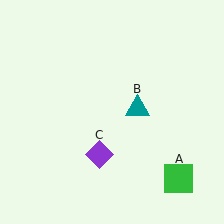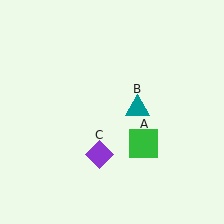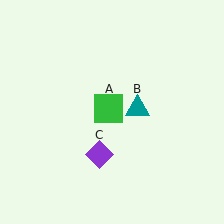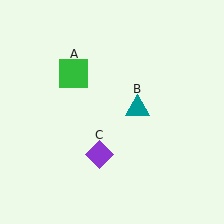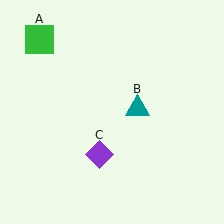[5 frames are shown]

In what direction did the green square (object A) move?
The green square (object A) moved up and to the left.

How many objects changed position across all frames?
1 object changed position: green square (object A).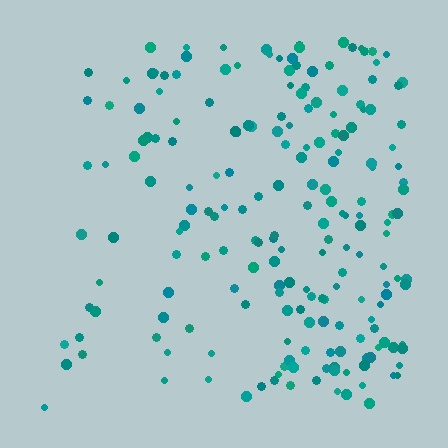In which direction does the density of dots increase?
From left to right, with the right side densest.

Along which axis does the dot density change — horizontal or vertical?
Horizontal.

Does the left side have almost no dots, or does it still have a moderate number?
Still a moderate number, just noticeably fewer than the right.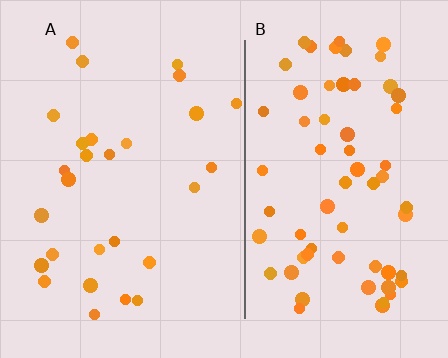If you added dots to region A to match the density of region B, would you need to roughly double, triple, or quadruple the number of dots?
Approximately double.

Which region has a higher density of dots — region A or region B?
B (the right).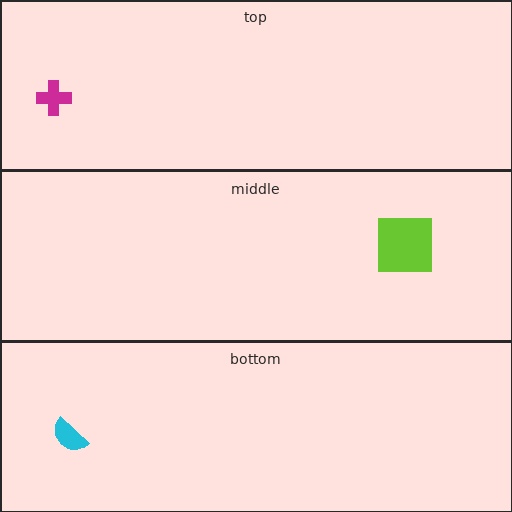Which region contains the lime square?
The middle region.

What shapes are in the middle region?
The lime square.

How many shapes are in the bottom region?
1.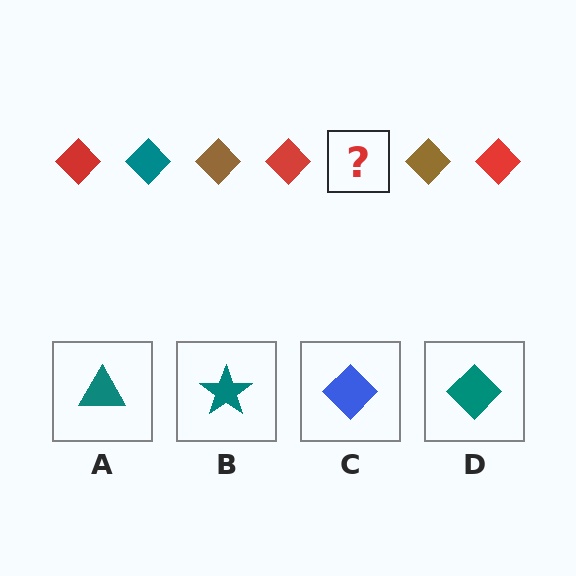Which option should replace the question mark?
Option D.